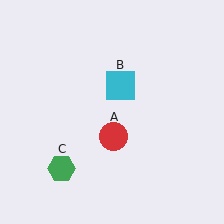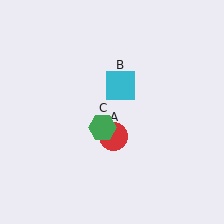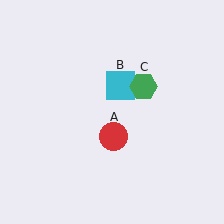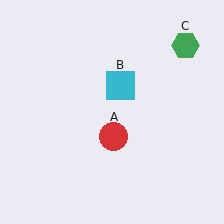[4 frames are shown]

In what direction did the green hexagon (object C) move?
The green hexagon (object C) moved up and to the right.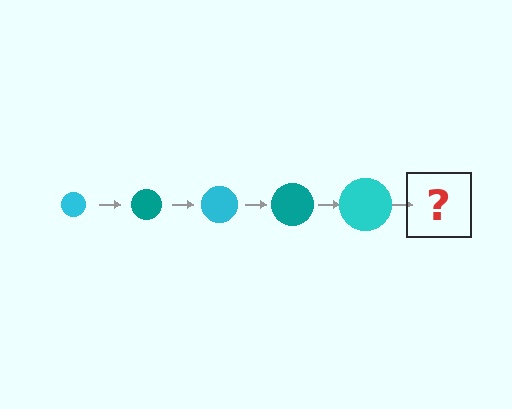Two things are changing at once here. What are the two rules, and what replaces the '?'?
The two rules are that the circle grows larger each step and the color cycles through cyan and teal. The '?' should be a teal circle, larger than the previous one.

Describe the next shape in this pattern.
It should be a teal circle, larger than the previous one.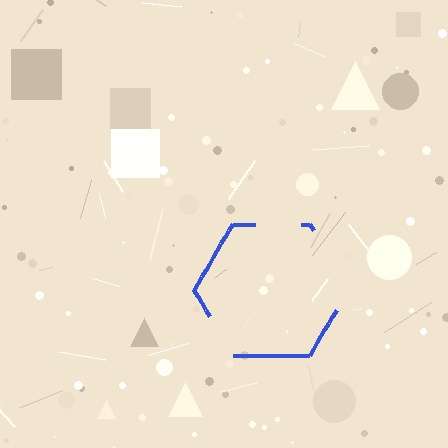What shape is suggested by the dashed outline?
The dashed outline suggests a hexagon.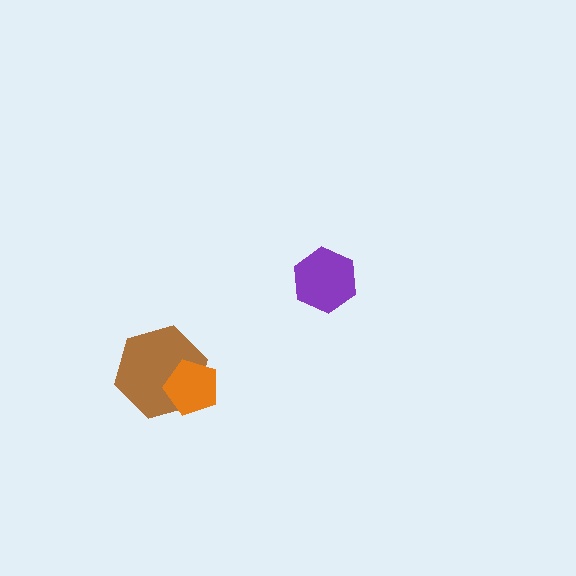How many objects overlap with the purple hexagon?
0 objects overlap with the purple hexagon.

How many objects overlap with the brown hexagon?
1 object overlaps with the brown hexagon.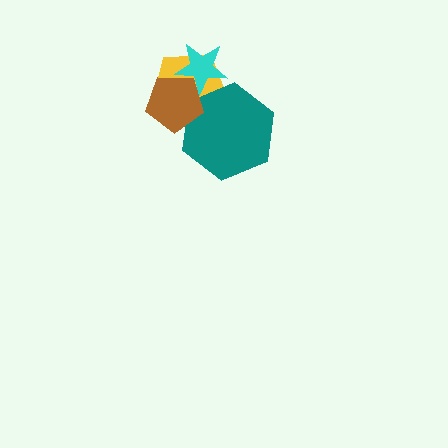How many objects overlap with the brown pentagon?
3 objects overlap with the brown pentagon.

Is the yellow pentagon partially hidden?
Yes, it is partially covered by another shape.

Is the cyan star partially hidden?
No, no other shape covers it.